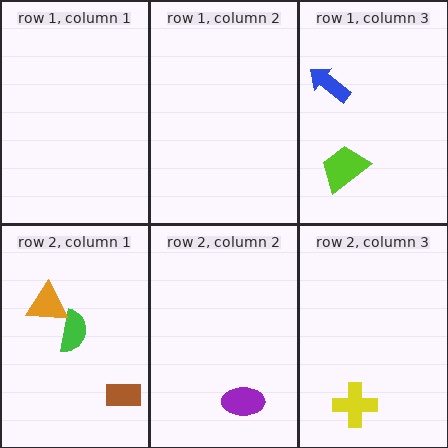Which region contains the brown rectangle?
The row 2, column 1 region.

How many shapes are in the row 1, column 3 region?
2.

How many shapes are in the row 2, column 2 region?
1.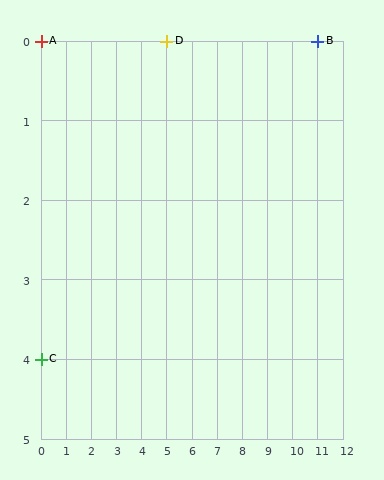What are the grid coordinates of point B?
Point B is at grid coordinates (11, 0).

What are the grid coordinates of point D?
Point D is at grid coordinates (5, 0).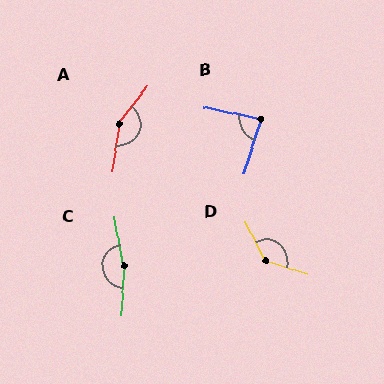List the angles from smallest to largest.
B (85°), D (134°), A (151°), C (166°).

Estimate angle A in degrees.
Approximately 151 degrees.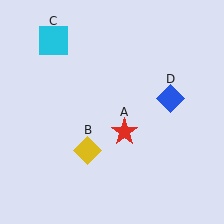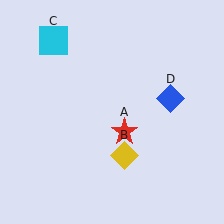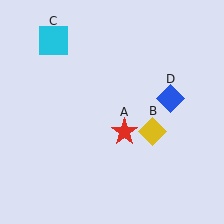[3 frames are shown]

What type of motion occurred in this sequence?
The yellow diamond (object B) rotated counterclockwise around the center of the scene.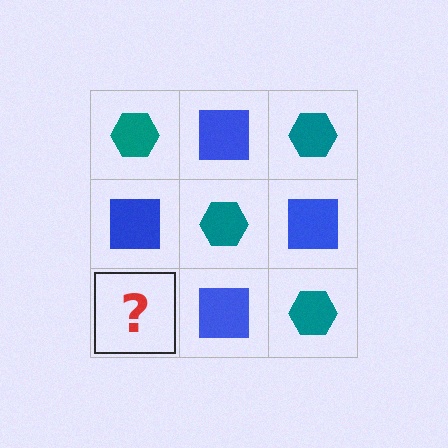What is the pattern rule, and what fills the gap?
The rule is that it alternates teal hexagon and blue square in a checkerboard pattern. The gap should be filled with a teal hexagon.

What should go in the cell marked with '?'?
The missing cell should contain a teal hexagon.